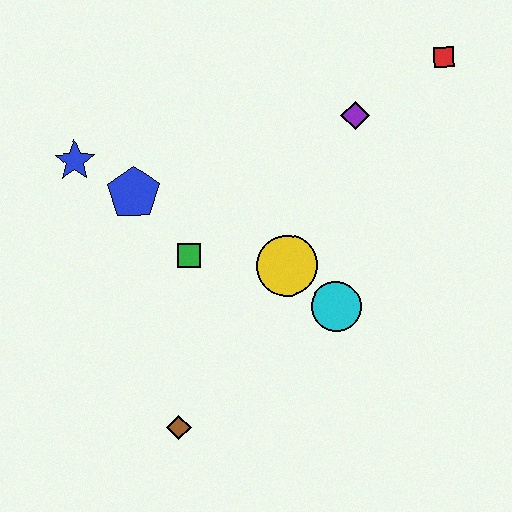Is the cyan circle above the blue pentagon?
No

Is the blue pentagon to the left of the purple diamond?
Yes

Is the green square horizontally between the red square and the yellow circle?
No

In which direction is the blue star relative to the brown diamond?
The blue star is above the brown diamond.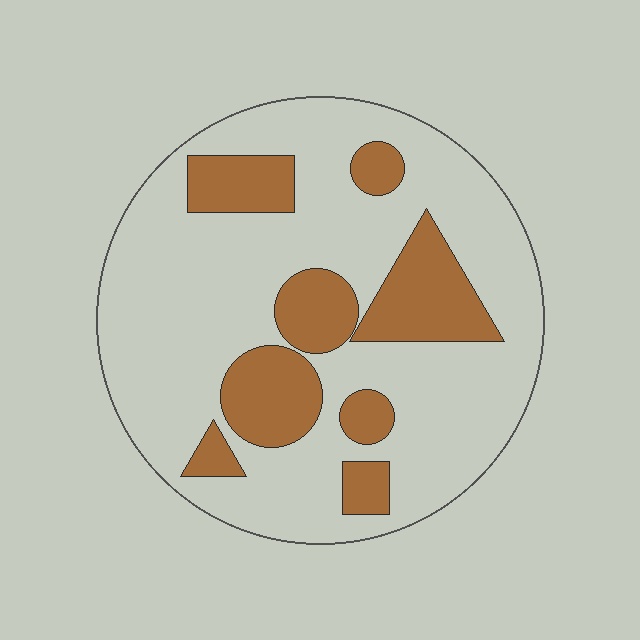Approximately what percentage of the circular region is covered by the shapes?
Approximately 25%.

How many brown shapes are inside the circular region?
8.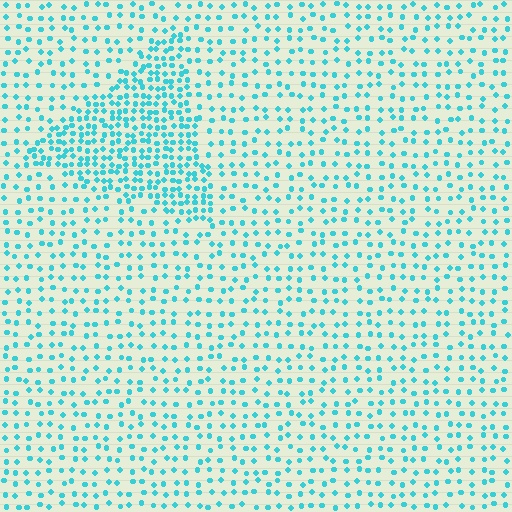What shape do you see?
I see a triangle.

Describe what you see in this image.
The image contains small cyan elements arranged at two different densities. A triangle-shaped region is visible where the elements are more densely packed than the surrounding area.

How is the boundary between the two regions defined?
The boundary is defined by a change in element density (approximately 2.2x ratio). All elements are the same color, size, and shape.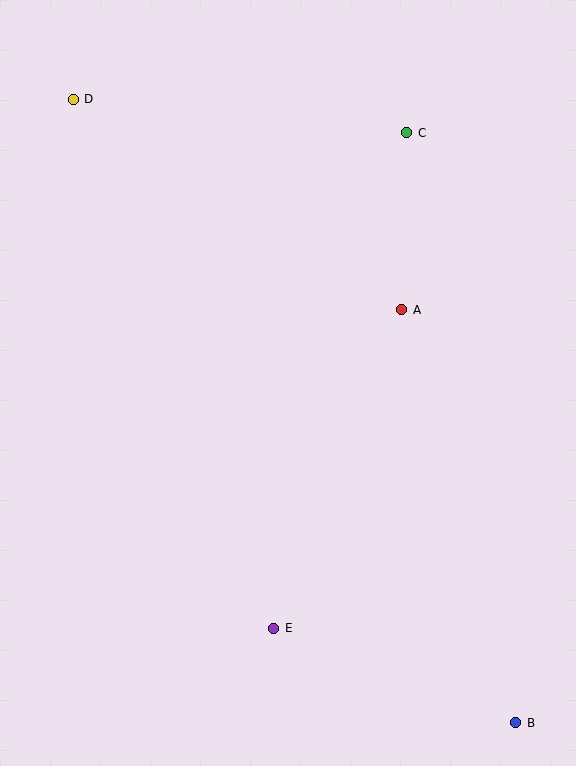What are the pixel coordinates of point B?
Point B is at (516, 723).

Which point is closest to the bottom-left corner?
Point E is closest to the bottom-left corner.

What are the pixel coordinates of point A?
Point A is at (402, 310).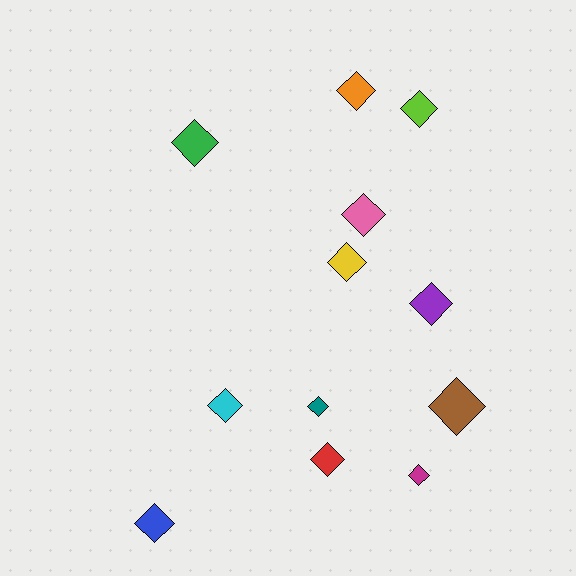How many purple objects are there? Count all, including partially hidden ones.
There is 1 purple object.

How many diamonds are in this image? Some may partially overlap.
There are 12 diamonds.